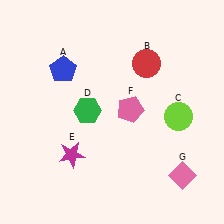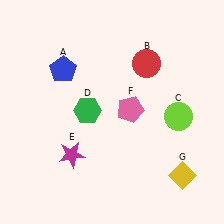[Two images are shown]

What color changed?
The diamond (G) changed from pink in Image 1 to yellow in Image 2.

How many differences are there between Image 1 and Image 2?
There is 1 difference between the two images.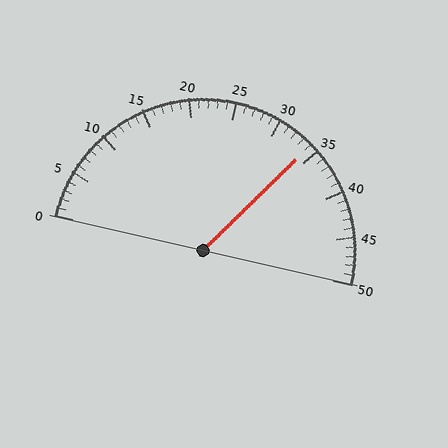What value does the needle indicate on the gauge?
The needle indicates approximately 34.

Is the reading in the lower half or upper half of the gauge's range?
The reading is in the upper half of the range (0 to 50).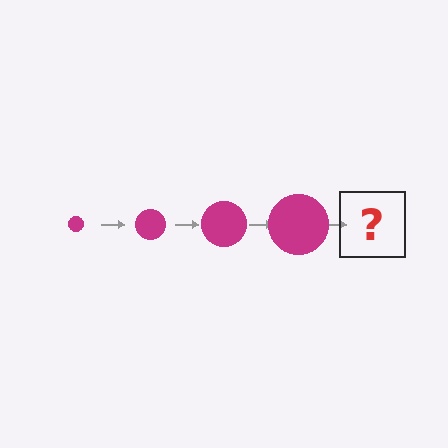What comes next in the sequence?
The next element should be a magenta circle, larger than the previous one.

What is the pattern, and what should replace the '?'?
The pattern is that the circle gets progressively larger each step. The '?' should be a magenta circle, larger than the previous one.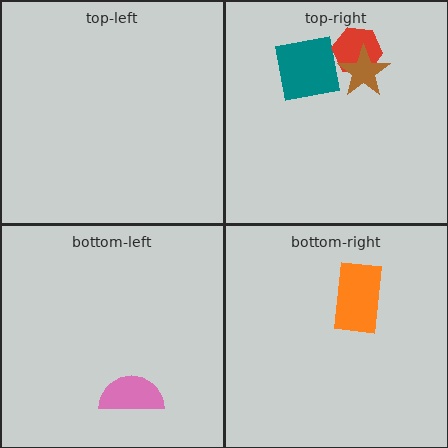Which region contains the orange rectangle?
The bottom-right region.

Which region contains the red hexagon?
The top-right region.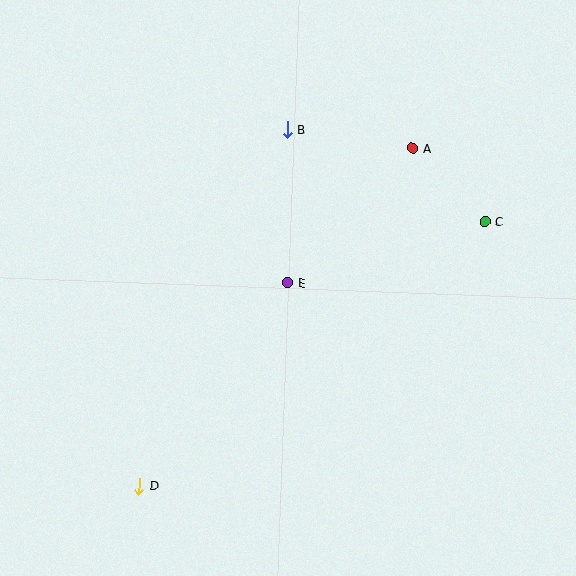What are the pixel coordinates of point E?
Point E is at (288, 283).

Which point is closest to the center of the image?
Point E at (288, 283) is closest to the center.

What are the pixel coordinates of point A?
Point A is at (413, 148).